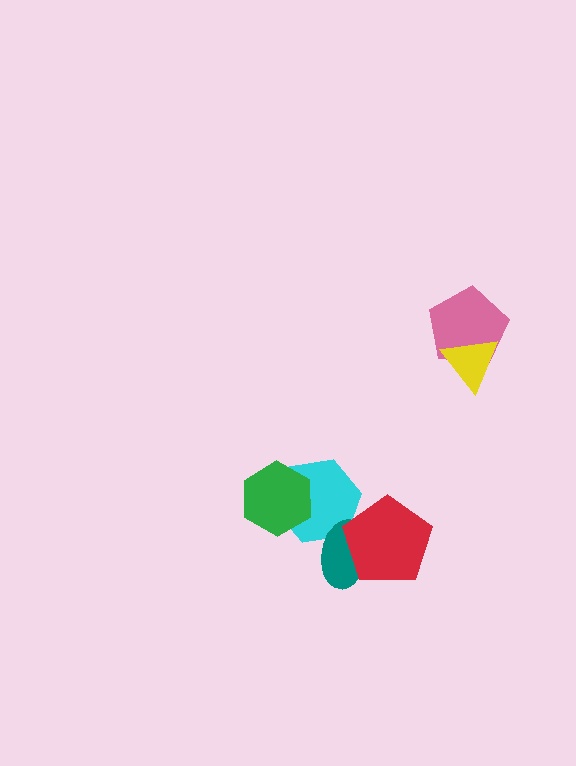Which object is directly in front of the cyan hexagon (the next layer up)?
The teal ellipse is directly in front of the cyan hexagon.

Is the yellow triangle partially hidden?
No, no other shape covers it.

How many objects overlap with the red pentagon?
2 objects overlap with the red pentagon.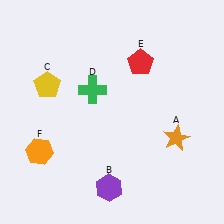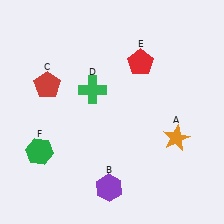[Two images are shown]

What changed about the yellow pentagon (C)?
In Image 1, C is yellow. In Image 2, it changed to red.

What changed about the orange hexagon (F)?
In Image 1, F is orange. In Image 2, it changed to green.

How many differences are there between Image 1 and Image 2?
There are 2 differences between the two images.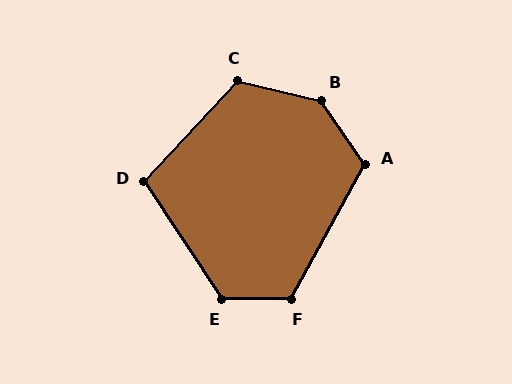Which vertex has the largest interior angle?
B, at approximately 138 degrees.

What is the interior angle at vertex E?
Approximately 123 degrees (obtuse).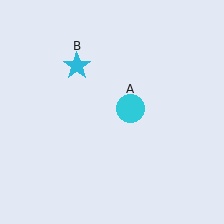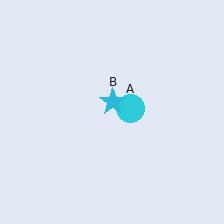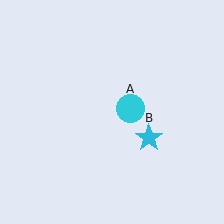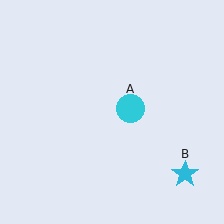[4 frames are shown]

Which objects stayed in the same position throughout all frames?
Cyan circle (object A) remained stationary.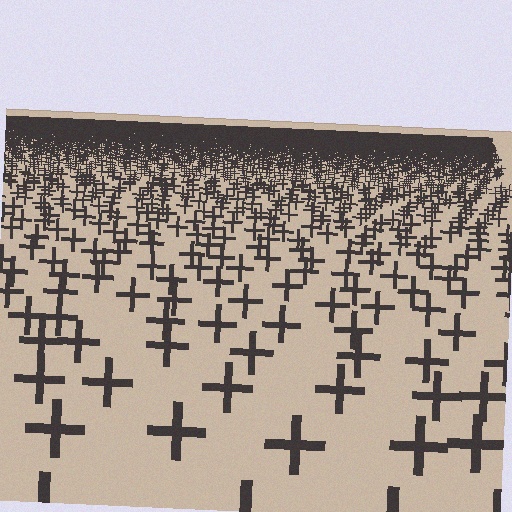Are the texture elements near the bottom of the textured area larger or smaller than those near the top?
Larger. Near the bottom, elements are closer to the viewer and appear at a bigger on-screen size.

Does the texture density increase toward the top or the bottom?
Density increases toward the top.